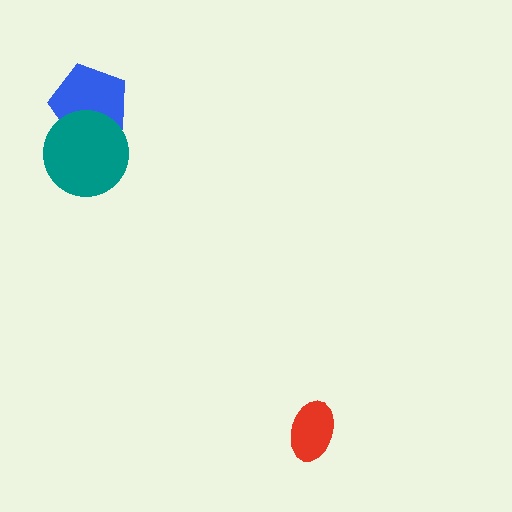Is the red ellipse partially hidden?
No, no other shape covers it.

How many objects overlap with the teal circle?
1 object overlaps with the teal circle.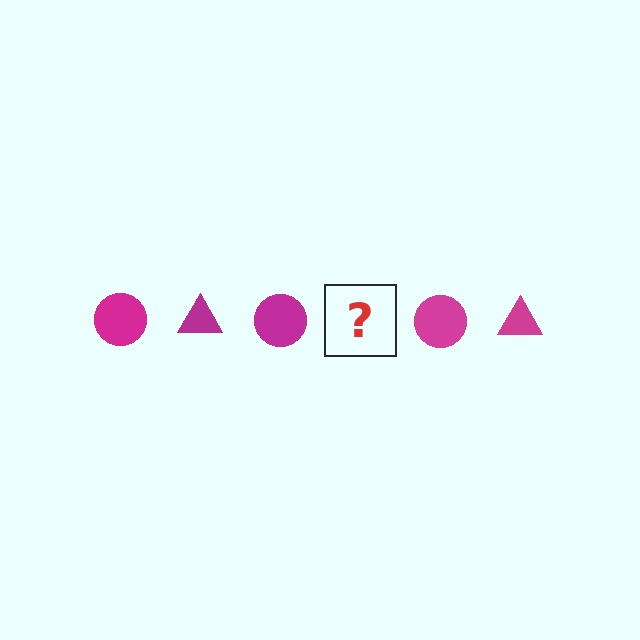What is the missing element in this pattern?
The missing element is a magenta triangle.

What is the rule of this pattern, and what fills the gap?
The rule is that the pattern cycles through circle, triangle shapes in magenta. The gap should be filled with a magenta triangle.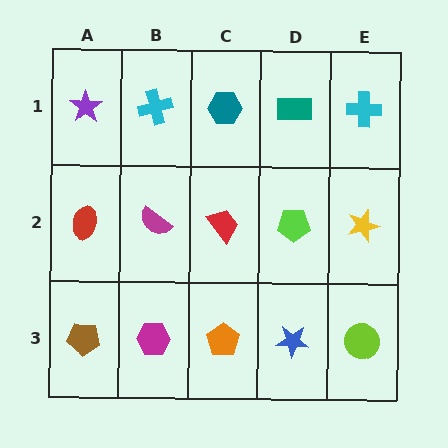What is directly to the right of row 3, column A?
A magenta hexagon.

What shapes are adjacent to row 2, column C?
A teal hexagon (row 1, column C), an orange pentagon (row 3, column C), a magenta semicircle (row 2, column B), a lime pentagon (row 2, column D).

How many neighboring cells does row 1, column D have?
3.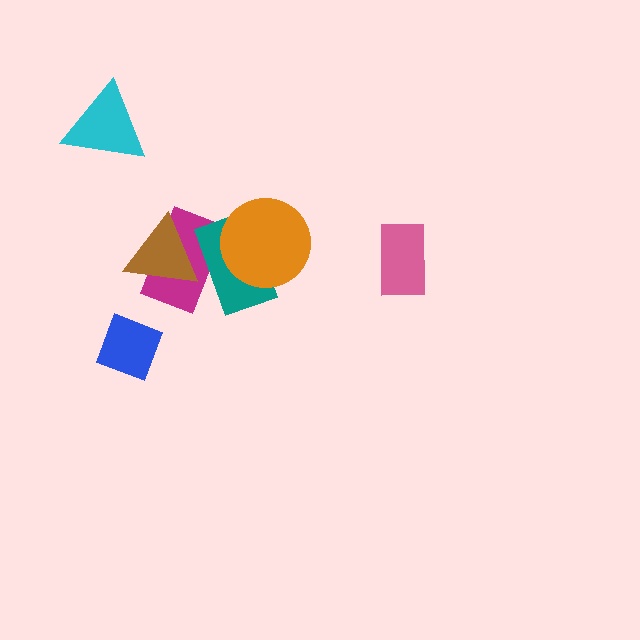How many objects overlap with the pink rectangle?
0 objects overlap with the pink rectangle.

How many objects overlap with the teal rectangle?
3 objects overlap with the teal rectangle.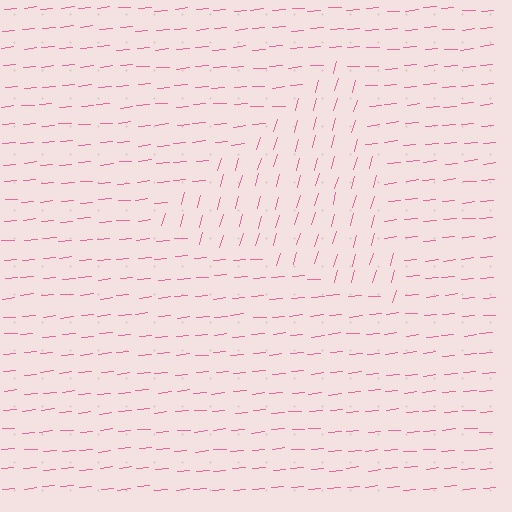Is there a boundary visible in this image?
Yes, there is a texture boundary formed by a change in line orientation.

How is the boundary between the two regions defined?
The boundary is defined purely by a change in line orientation (approximately 69 degrees difference). All lines are the same color and thickness.